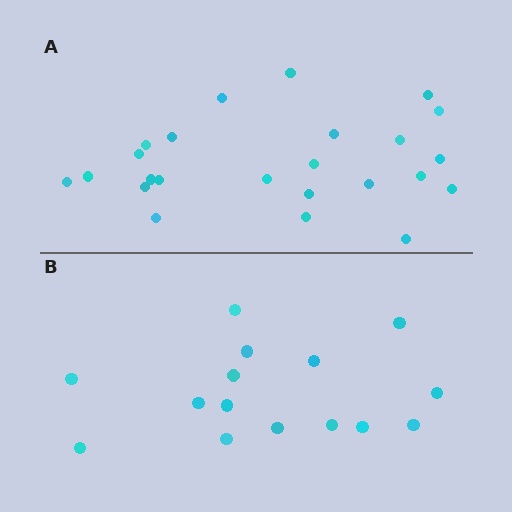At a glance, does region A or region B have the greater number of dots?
Region A (the top region) has more dots.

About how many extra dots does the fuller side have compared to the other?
Region A has roughly 8 or so more dots than region B.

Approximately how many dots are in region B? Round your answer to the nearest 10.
About 20 dots. (The exact count is 15, which rounds to 20.)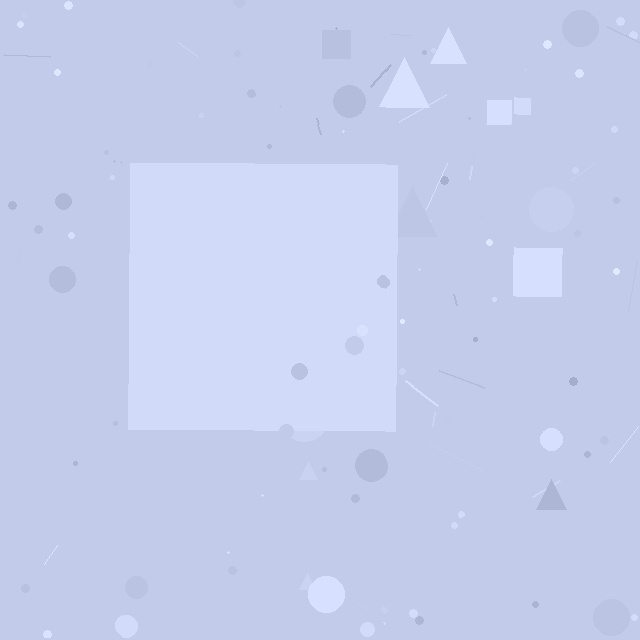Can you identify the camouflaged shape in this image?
The camouflaged shape is a square.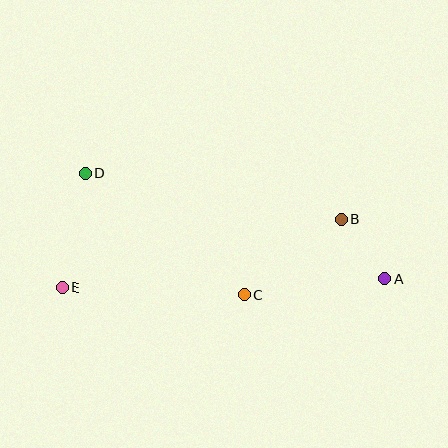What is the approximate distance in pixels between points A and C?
The distance between A and C is approximately 142 pixels.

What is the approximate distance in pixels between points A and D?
The distance between A and D is approximately 318 pixels.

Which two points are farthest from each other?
Points A and E are farthest from each other.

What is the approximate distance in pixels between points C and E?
The distance between C and E is approximately 182 pixels.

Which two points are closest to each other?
Points A and B are closest to each other.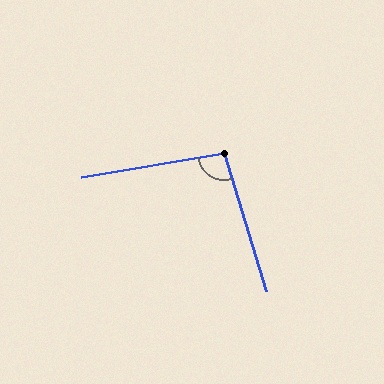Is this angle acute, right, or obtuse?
It is obtuse.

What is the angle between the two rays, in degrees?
Approximately 98 degrees.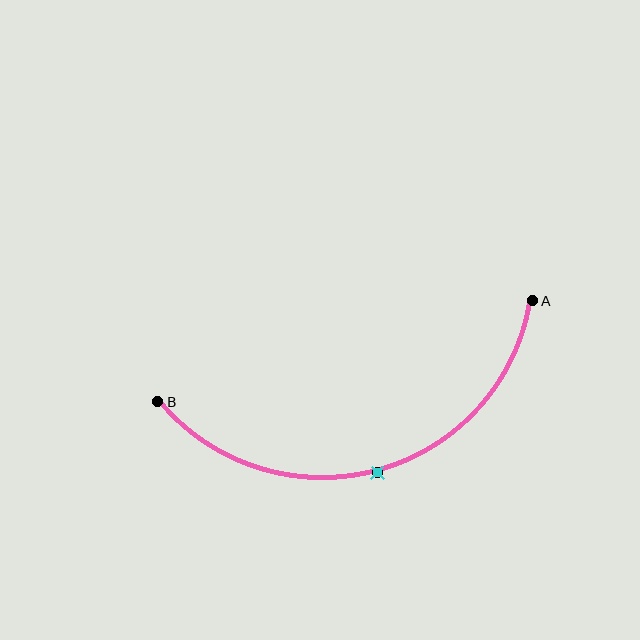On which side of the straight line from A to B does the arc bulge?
The arc bulges below the straight line connecting A and B.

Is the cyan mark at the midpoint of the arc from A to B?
Yes. The cyan mark lies on the arc at equal arc-length from both A and B — it is the arc midpoint.